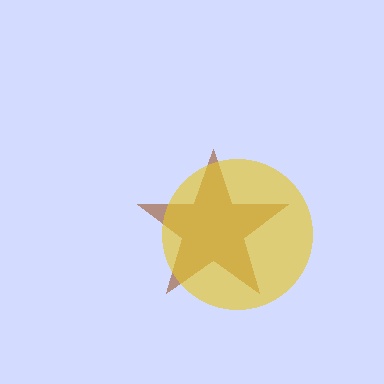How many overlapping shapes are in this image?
There are 2 overlapping shapes in the image.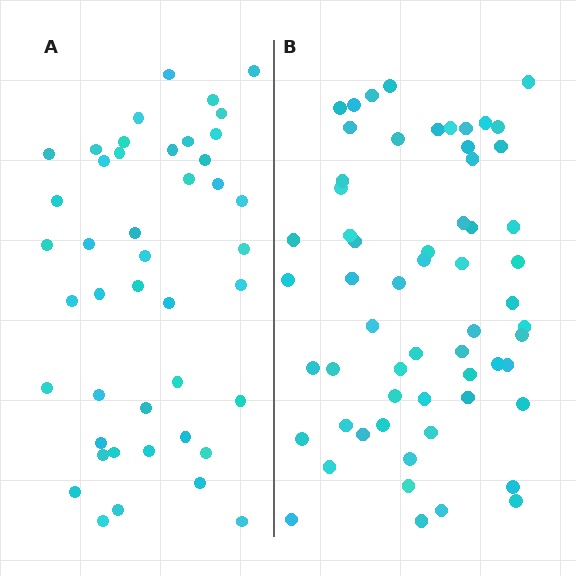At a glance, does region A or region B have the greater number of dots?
Region B (the right region) has more dots.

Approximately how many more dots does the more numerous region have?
Region B has approximately 15 more dots than region A.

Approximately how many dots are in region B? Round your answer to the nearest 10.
About 60 dots.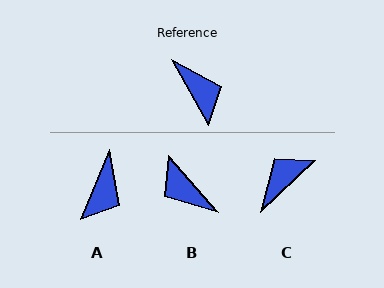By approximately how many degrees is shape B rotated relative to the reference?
Approximately 168 degrees clockwise.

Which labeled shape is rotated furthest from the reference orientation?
B, about 168 degrees away.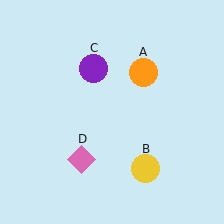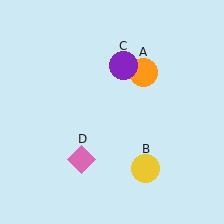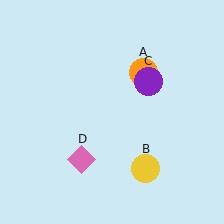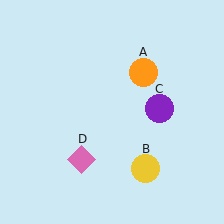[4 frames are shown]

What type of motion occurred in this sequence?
The purple circle (object C) rotated clockwise around the center of the scene.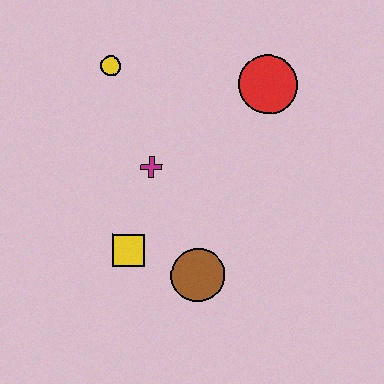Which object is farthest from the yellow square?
The red circle is farthest from the yellow square.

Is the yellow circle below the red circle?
No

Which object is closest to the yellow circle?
The magenta cross is closest to the yellow circle.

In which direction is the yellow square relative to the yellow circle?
The yellow square is below the yellow circle.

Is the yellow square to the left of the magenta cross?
Yes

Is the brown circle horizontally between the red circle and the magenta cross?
Yes